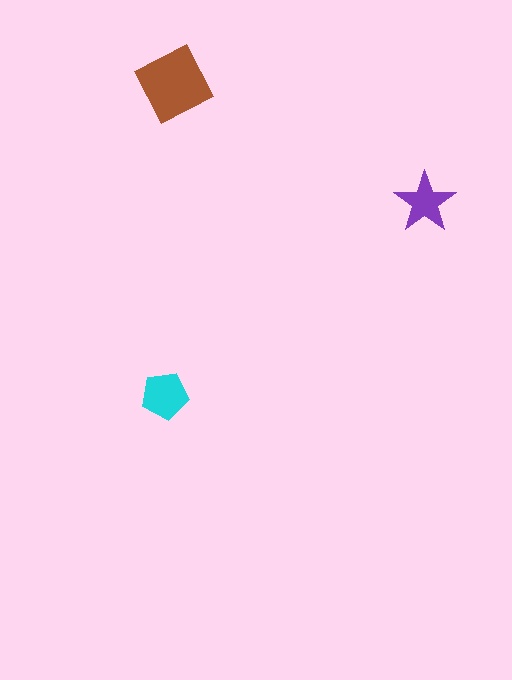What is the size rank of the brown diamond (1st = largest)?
1st.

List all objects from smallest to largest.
The purple star, the cyan pentagon, the brown diamond.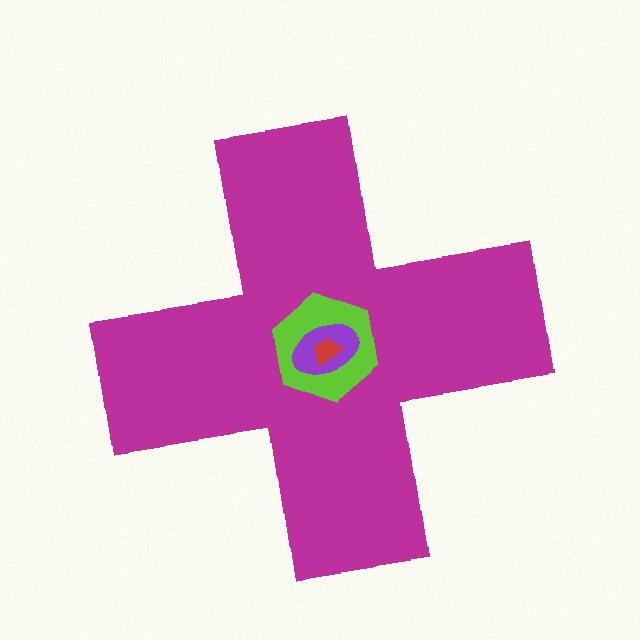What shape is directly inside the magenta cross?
The lime hexagon.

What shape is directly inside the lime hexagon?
The purple ellipse.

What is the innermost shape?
The red trapezoid.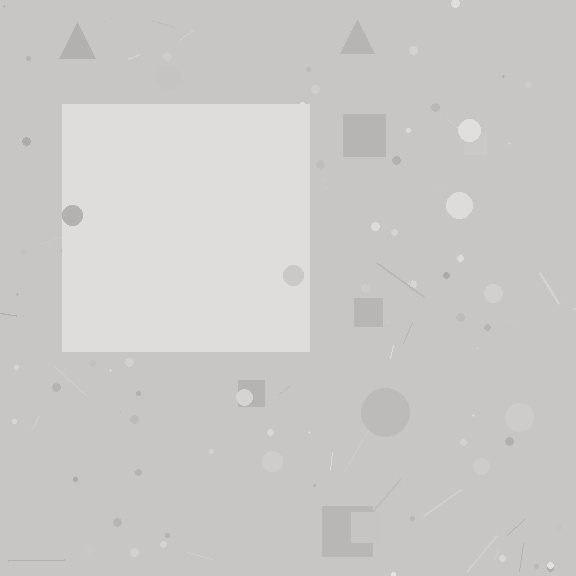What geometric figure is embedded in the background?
A square is embedded in the background.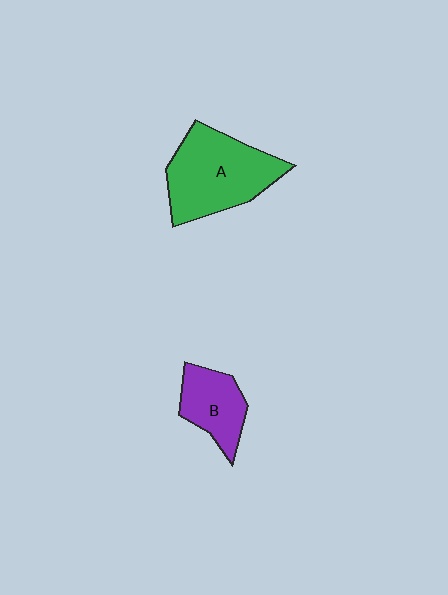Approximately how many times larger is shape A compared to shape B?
Approximately 1.8 times.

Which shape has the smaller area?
Shape B (purple).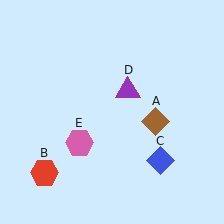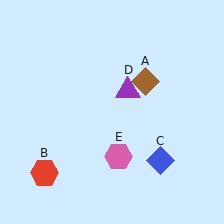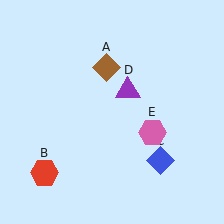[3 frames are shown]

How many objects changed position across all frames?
2 objects changed position: brown diamond (object A), pink hexagon (object E).